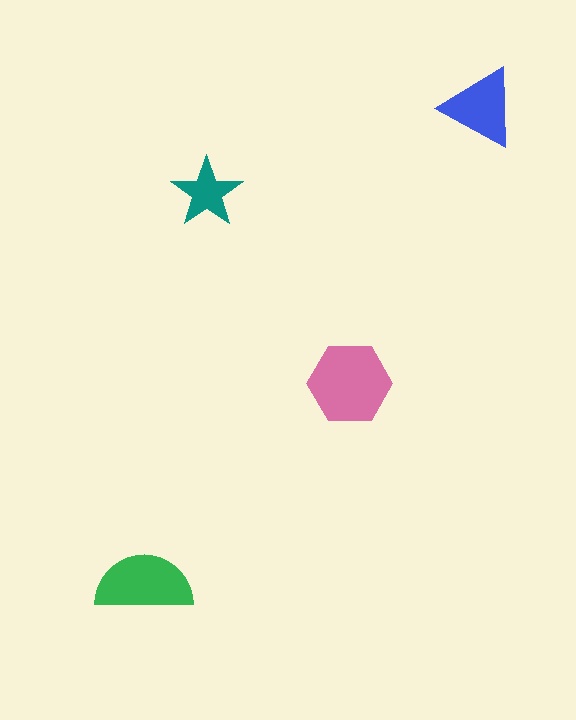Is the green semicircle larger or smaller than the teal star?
Larger.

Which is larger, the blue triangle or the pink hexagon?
The pink hexagon.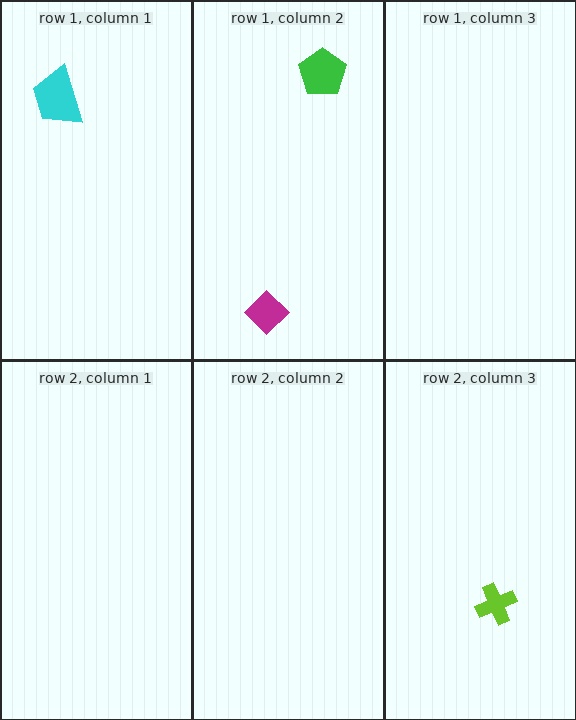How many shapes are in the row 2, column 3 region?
1.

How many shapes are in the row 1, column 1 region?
1.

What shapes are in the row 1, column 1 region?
The cyan trapezoid.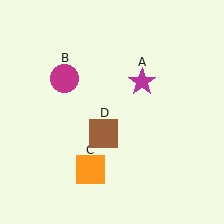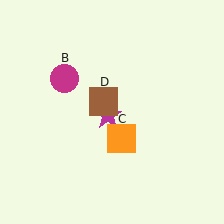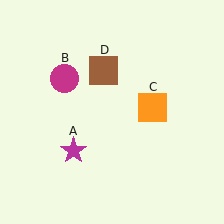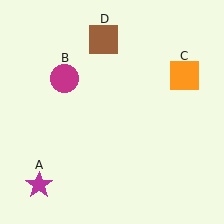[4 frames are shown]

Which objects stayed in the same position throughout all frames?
Magenta circle (object B) remained stationary.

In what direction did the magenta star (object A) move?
The magenta star (object A) moved down and to the left.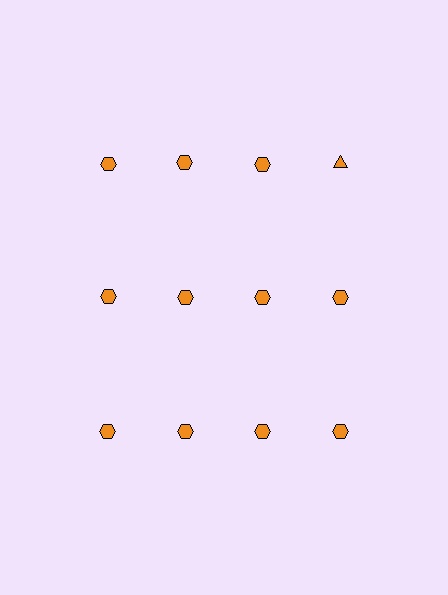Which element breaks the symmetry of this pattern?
The orange triangle in the top row, second from right column breaks the symmetry. All other shapes are orange hexagons.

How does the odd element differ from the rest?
It has a different shape: triangle instead of hexagon.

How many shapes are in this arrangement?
There are 12 shapes arranged in a grid pattern.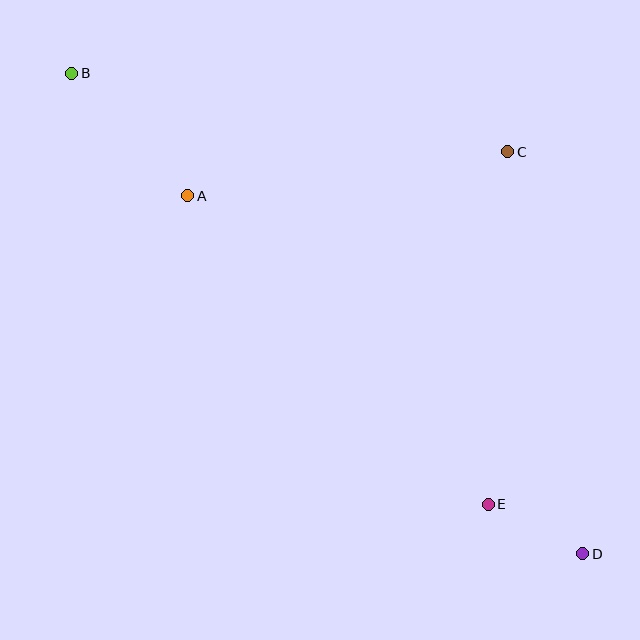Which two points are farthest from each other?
Points B and D are farthest from each other.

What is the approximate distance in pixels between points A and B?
The distance between A and B is approximately 169 pixels.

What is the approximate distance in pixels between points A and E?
The distance between A and E is approximately 431 pixels.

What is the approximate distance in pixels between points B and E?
The distance between B and E is approximately 599 pixels.